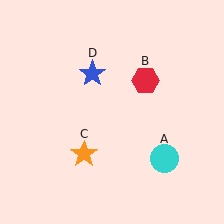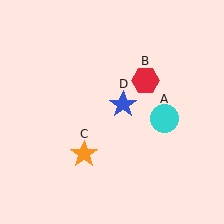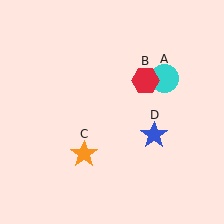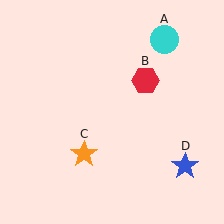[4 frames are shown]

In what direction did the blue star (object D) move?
The blue star (object D) moved down and to the right.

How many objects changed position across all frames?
2 objects changed position: cyan circle (object A), blue star (object D).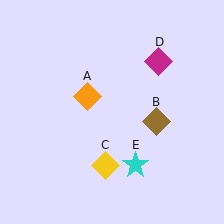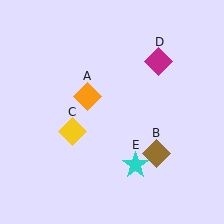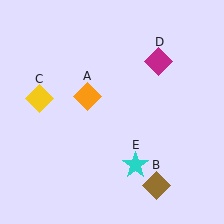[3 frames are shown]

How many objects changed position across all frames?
2 objects changed position: brown diamond (object B), yellow diamond (object C).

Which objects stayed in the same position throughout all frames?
Orange diamond (object A) and magenta diamond (object D) and cyan star (object E) remained stationary.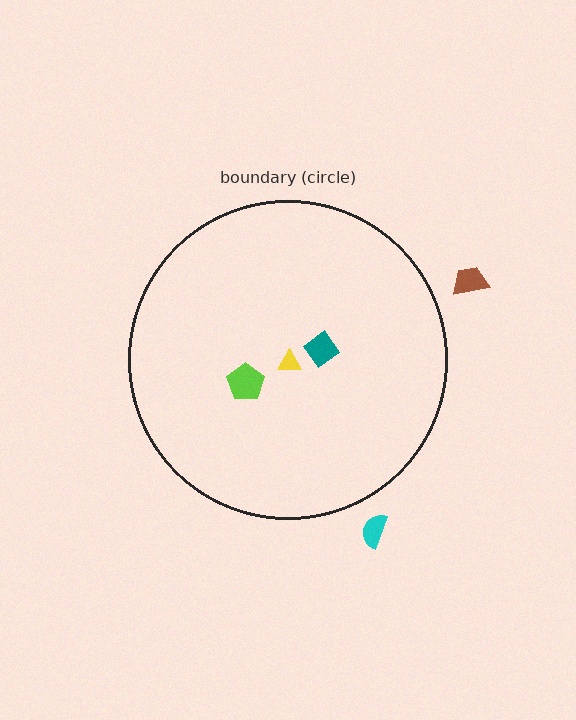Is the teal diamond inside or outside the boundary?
Inside.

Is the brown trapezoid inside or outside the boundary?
Outside.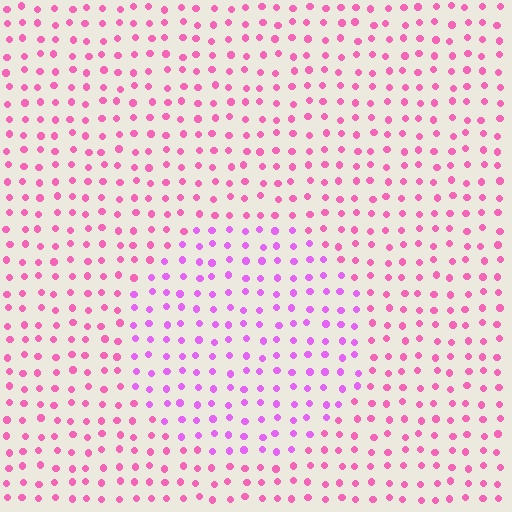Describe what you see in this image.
The image is filled with small pink elements in a uniform arrangement. A circle-shaped region is visible where the elements are tinted to a slightly different hue, forming a subtle color boundary.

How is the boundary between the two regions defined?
The boundary is defined purely by a slight shift in hue (about 32 degrees). Spacing, size, and orientation are identical on both sides.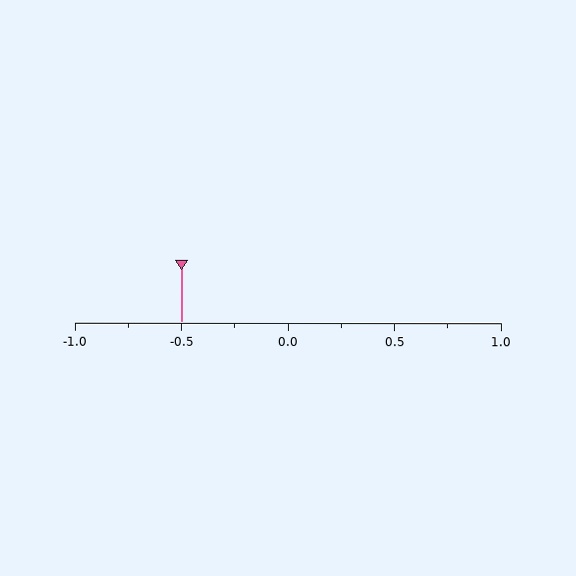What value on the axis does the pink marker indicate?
The marker indicates approximately -0.5.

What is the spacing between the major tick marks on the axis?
The major ticks are spaced 0.5 apart.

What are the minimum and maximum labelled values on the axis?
The axis runs from -1.0 to 1.0.